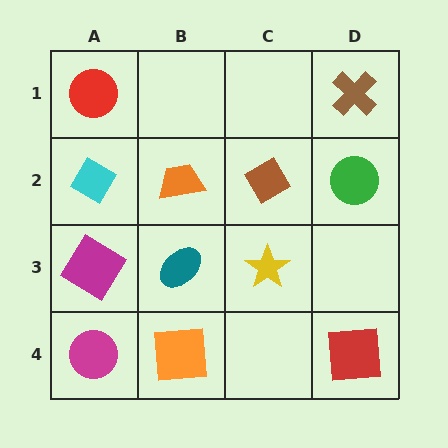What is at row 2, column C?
A brown diamond.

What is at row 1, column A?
A red circle.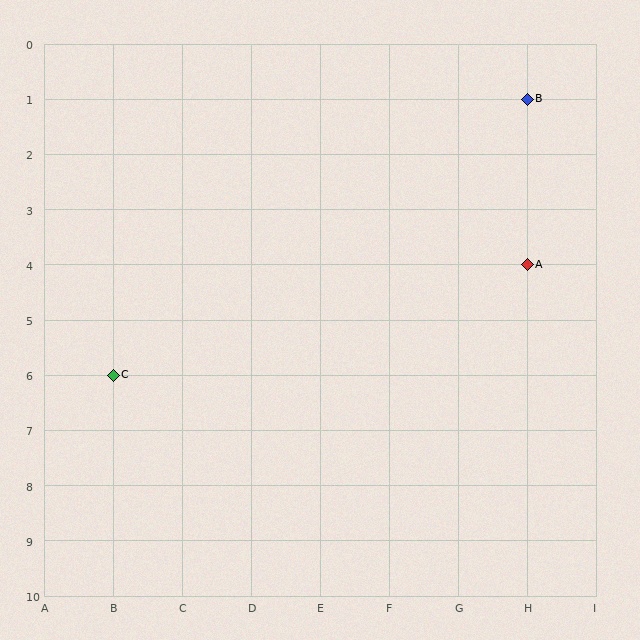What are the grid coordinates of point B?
Point B is at grid coordinates (H, 1).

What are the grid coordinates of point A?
Point A is at grid coordinates (H, 4).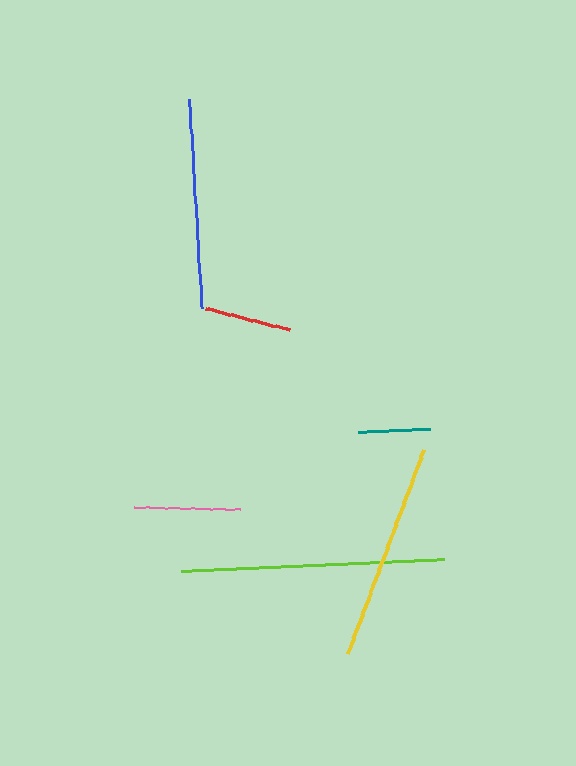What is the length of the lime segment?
The lime segment is approximately 263 pixels long.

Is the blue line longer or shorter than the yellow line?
The yellow line is longer than the blue line.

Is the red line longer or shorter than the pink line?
The pink line is longer than the red line.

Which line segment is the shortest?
The teal line is the shortest at approximately 72 pixels.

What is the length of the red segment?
The red segment is approximately 86 pixels long.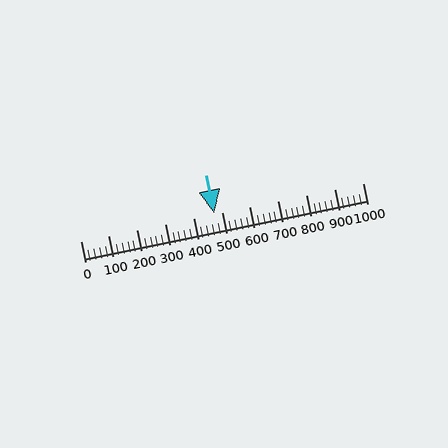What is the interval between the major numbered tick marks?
The major tick marks are spaced 100 units apart.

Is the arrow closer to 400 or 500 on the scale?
The arrow is closer to 500.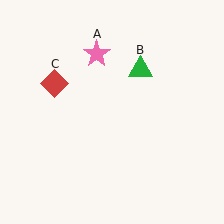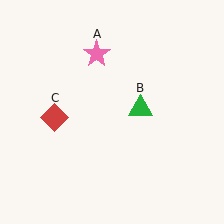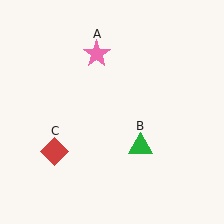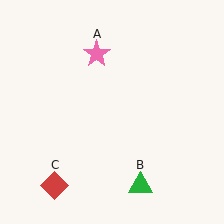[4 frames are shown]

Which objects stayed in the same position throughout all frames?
Pink star (object A) remained stationary.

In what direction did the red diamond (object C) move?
The red diamond (object C) moved down.